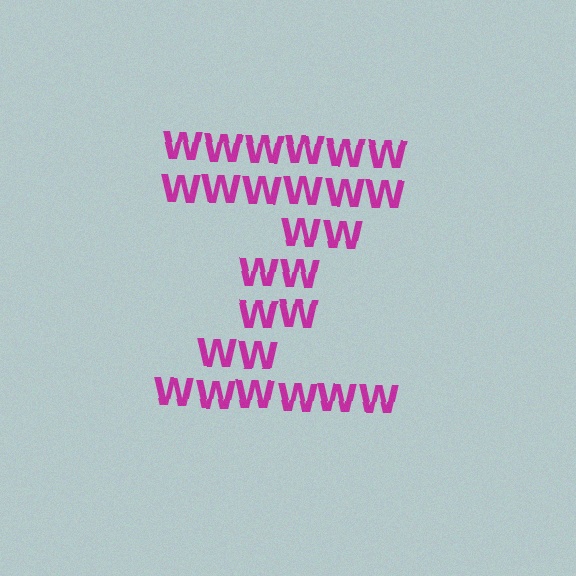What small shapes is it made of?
It is made of small letter W's.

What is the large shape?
The large shape is the letter Z.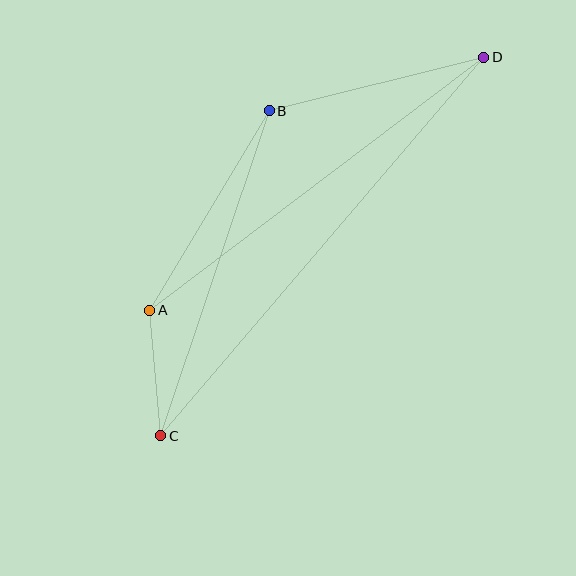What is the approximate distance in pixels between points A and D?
The distance between A and D is approximately 419 pixels.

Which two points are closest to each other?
Points A and C are closest to each other.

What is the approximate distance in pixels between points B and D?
The distance between B and D is approximately 221 pixels.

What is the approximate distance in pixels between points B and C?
The distance between B and C is approximately 343 pixels.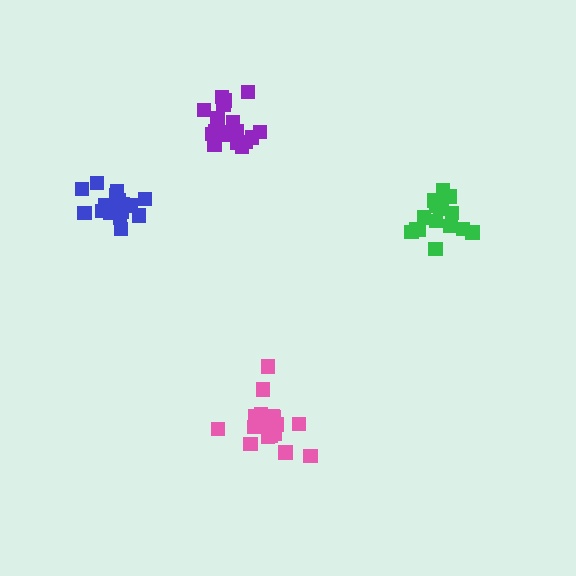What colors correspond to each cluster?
The clusters are colored: purple, green, blue, pink.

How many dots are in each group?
Group 1: 21 dots, Group 2: 16 dots, Group 3: 20 dots, Group 4: 20 dots (77 total).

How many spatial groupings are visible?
There are 4 spatial groupings.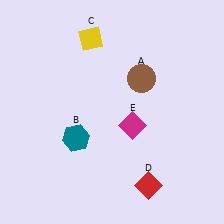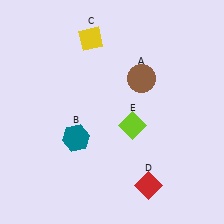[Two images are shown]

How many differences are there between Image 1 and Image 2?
There is 1 difference between the two images.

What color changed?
The diamond (E) changed from magenta in Image 1 to lime in Image 2.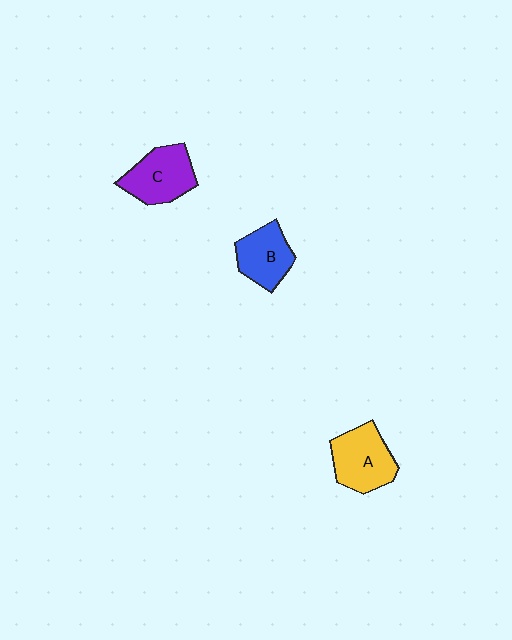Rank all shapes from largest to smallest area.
From largest to smallest: A (yellow), C (purple), B (blue).